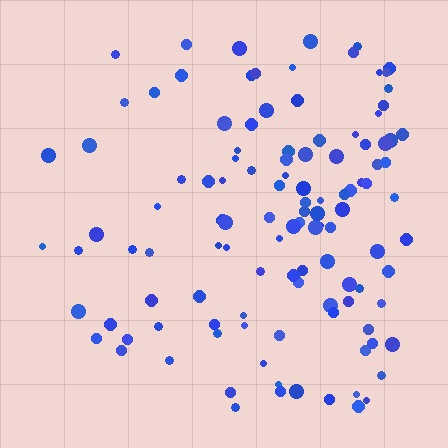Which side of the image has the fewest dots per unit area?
The left.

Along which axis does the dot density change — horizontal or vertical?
Horizontal.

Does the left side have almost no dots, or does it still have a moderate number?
Still a moderate number, just noticeably fewer than the right.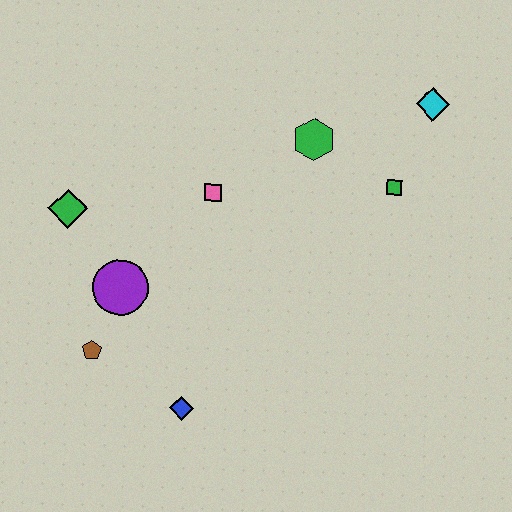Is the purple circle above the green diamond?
No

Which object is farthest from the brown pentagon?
The cyan diamond is farthest from the brown pentagon.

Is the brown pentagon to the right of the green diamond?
Yes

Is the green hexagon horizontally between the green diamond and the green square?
Yes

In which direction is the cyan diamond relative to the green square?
The cyan diamond is above the green square.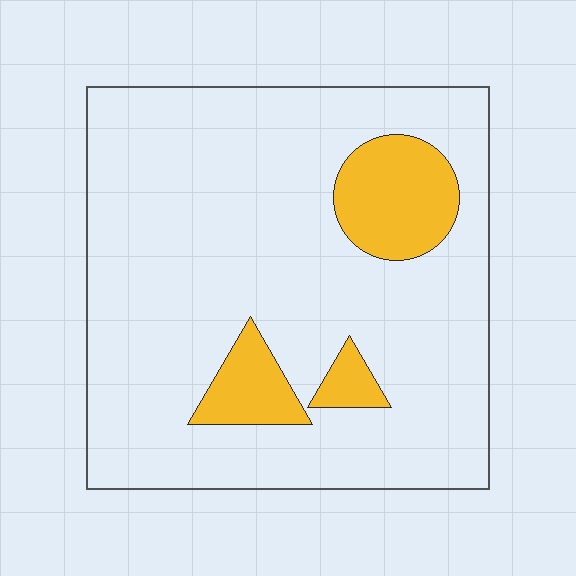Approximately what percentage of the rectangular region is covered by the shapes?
Approximately 15%.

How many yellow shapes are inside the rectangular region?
3.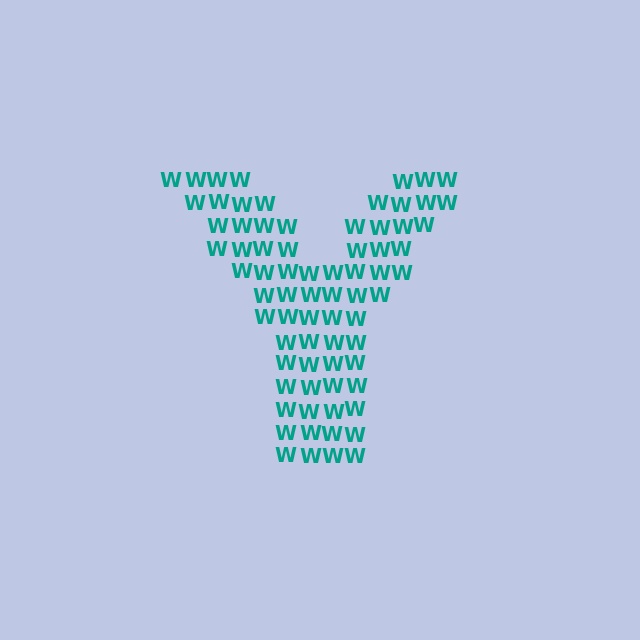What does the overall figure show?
The overall figure shows the letter Y.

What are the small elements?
The small elements are letter W's.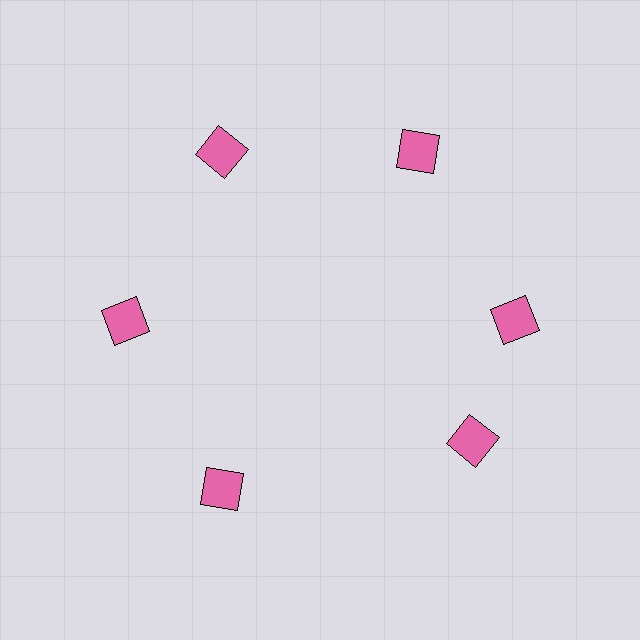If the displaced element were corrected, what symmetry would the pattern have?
It would have 6-fold rotational symmetry — the pattern would map onto itself every 60 degrees.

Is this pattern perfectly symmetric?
No. The 6 pink squares are arranged in a ring, but one element near the 5 o'clock position is rotated out of alignment along the ring, breaking the 6-fold rotational symmetry.